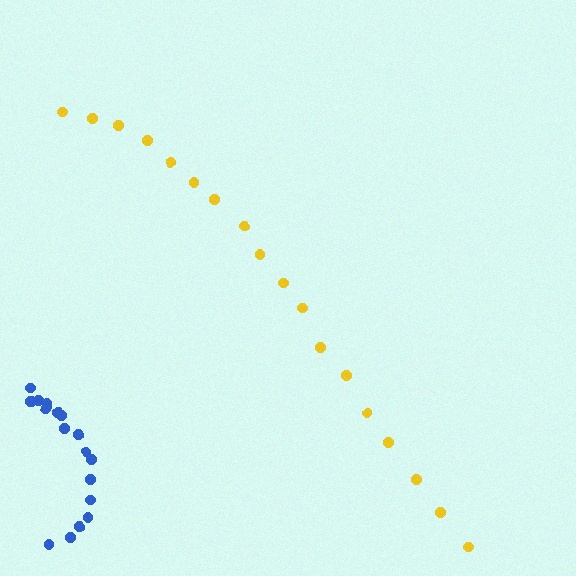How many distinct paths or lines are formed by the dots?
There are 2 distinct paths.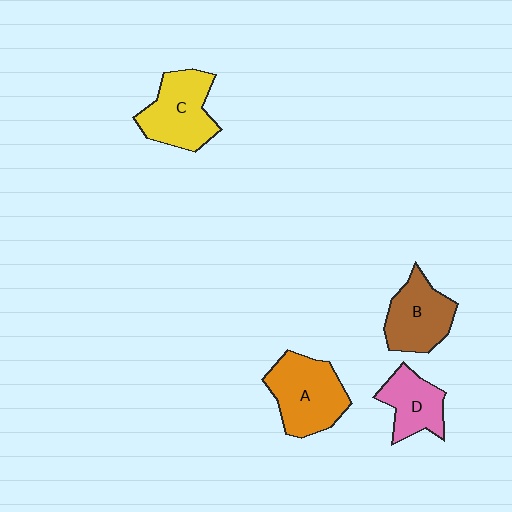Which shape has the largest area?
Shape A (orange).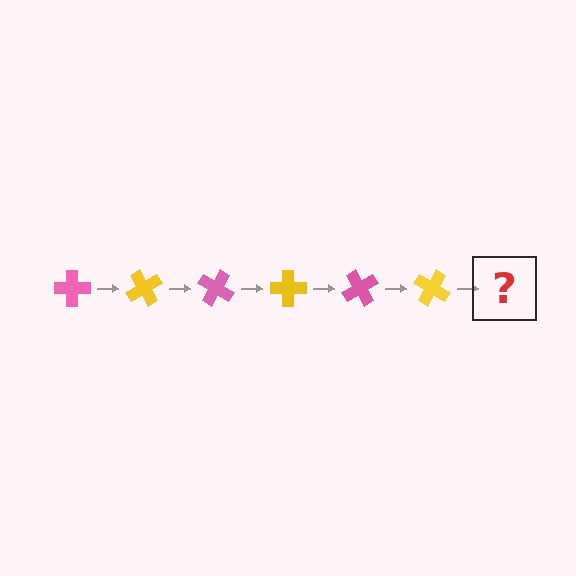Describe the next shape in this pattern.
It should be a pink cross, rotated 360 degrees from the start.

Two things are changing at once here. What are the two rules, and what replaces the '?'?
The two rules are that it rotates 60 degrees each step and the color cycles through pink and yellow. The '?' should be a pink cross, rotated 360 degrees from the start.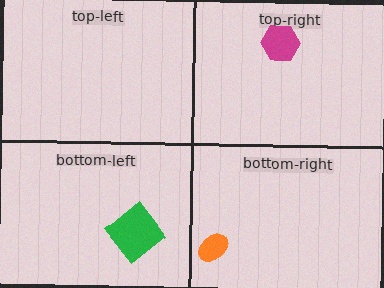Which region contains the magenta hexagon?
The top-right region.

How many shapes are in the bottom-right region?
1.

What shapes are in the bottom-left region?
The green diamond.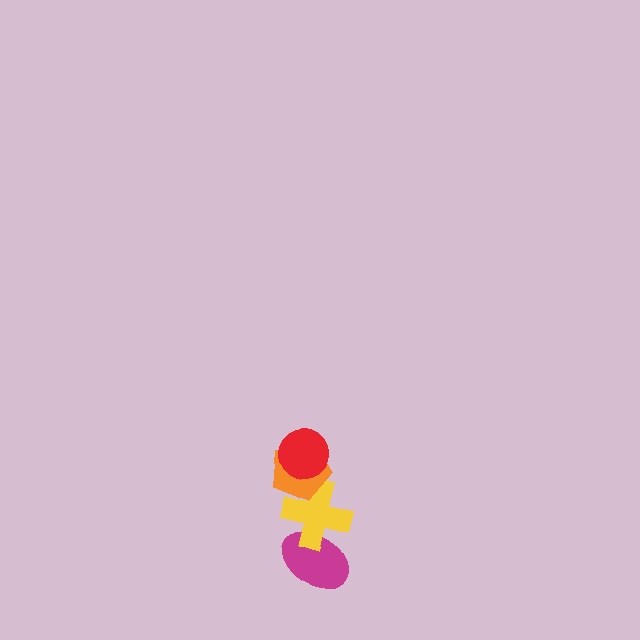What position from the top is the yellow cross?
The yellow cross is 3rd from the top.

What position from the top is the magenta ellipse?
The magenta ellipse is 4th from the top.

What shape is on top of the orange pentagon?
The red circle is on top of the orange pentagon.